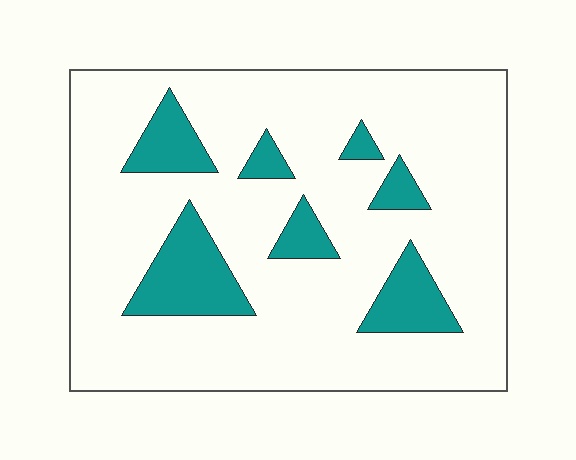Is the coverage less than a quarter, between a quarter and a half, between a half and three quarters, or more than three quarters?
Less than a quarter.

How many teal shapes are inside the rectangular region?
7.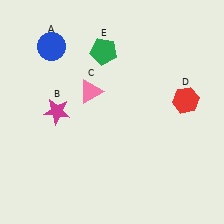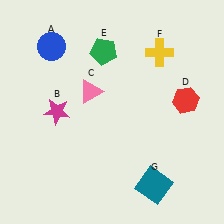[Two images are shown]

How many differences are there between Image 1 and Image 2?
There are 2 differences between the two images.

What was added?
A yellow cross (F), a teal square (G) were added in Image 2.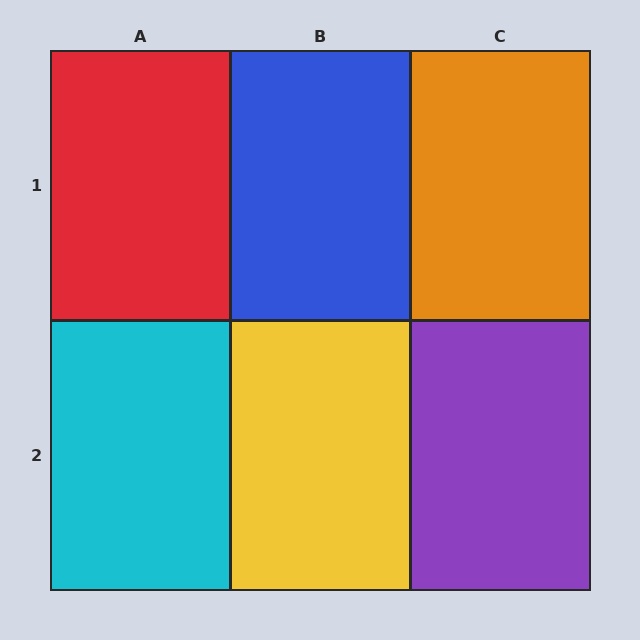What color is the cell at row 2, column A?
Cyan.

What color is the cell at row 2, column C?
Purple.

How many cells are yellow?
1 cell is yellow.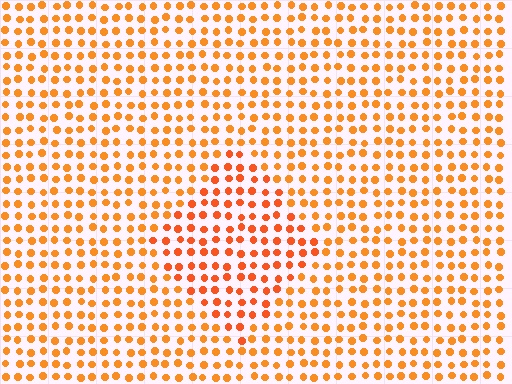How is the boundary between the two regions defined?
The boundary is defined purely by a slight shift in hue (about 16 degrees). Spacing, size, and orientation are identical on both sides.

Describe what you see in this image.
The image is filled with small orange elements in a uniform arrangement. A diamond-shaped region is visible where the elements are tinted to a slightly different hue, forming a subtle color boundary.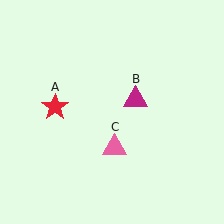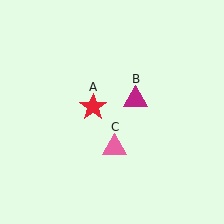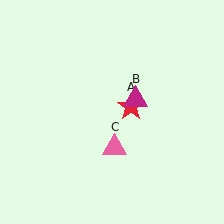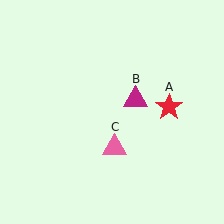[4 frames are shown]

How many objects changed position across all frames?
1 object changed position: red star (object A).